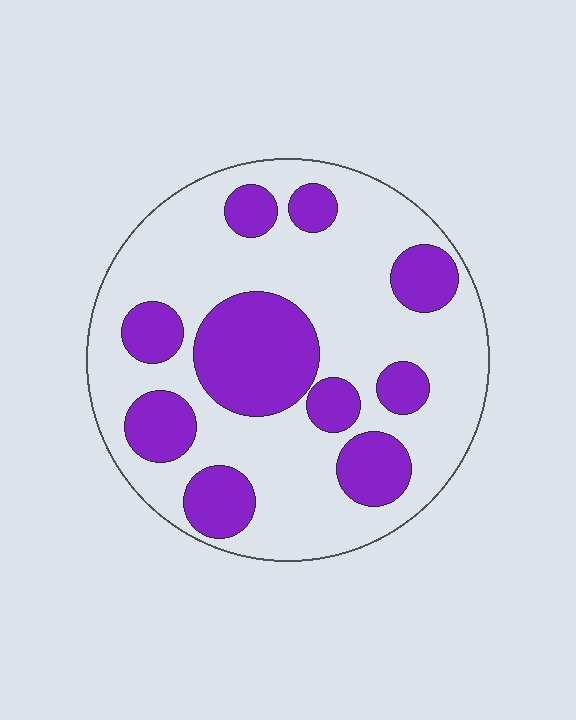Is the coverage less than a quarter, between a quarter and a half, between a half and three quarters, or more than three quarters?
Between a quarter and a half.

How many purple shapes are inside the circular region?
10.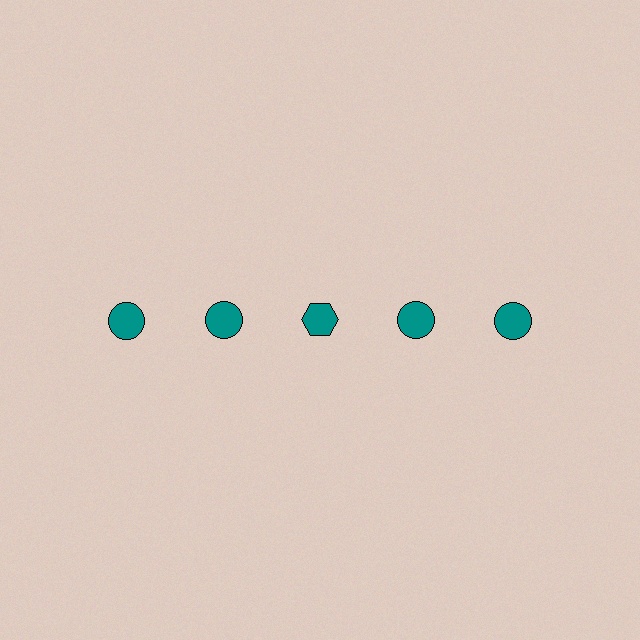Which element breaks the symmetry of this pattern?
The teal hexagon in the top row, center column breaks the symmetry. All other shapes are teal circles.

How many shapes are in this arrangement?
There are 5 shapes arranged in a grid pattern.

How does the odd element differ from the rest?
It has a different shape: hexagon instead of circle.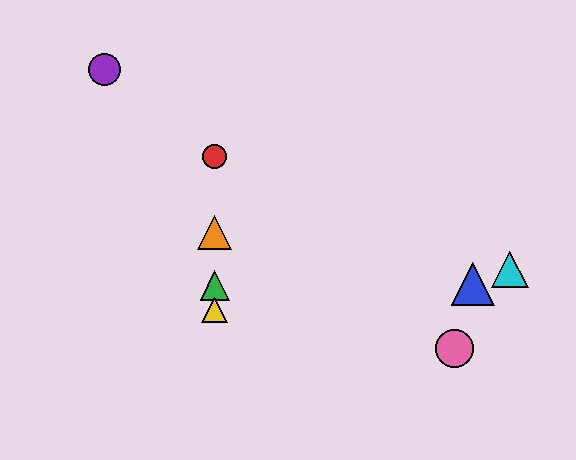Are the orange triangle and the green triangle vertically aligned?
Yes, both are at x≈215.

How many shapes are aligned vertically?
4 shapes (the red circle, the green triangle, the yellow triangle, the orange triangle) are aligned vertically.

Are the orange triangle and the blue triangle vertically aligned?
No, the orange triangle is at x≈215 and the blue triangle is at x≈473.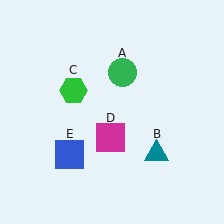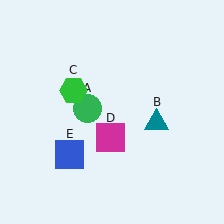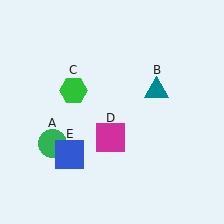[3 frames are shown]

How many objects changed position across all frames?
2 objects changed position: green circle (object A), teal triangle (object B).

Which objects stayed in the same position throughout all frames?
Green hexagon (object C) and magenta square (object D) and blue square (object E) remained stationary.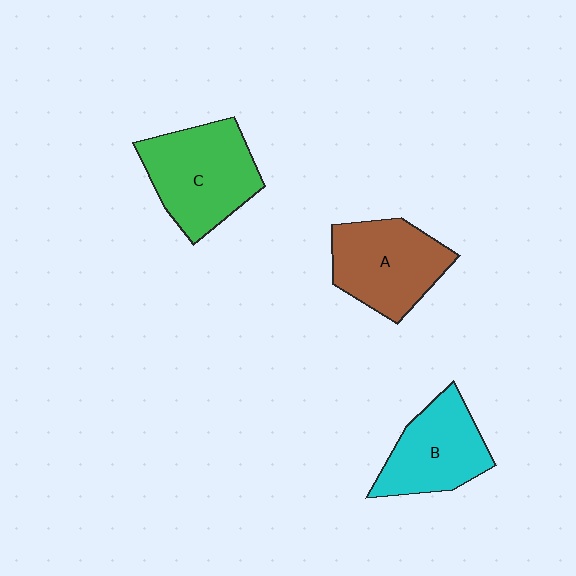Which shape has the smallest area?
Shape B (cyan).